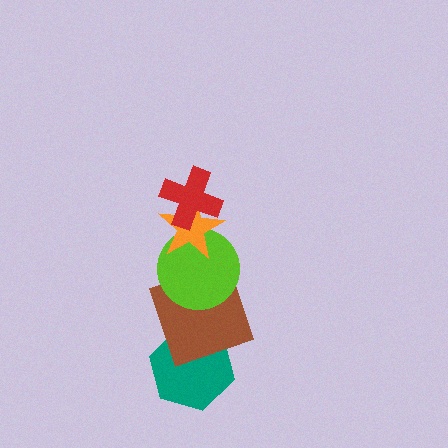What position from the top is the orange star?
The orange star is 2nd from the top.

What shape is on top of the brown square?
The lime circle is on top of the brown square.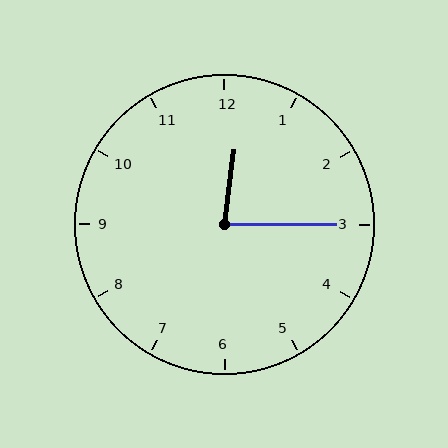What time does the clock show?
12:15.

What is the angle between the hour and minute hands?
Approximately 82 degrees.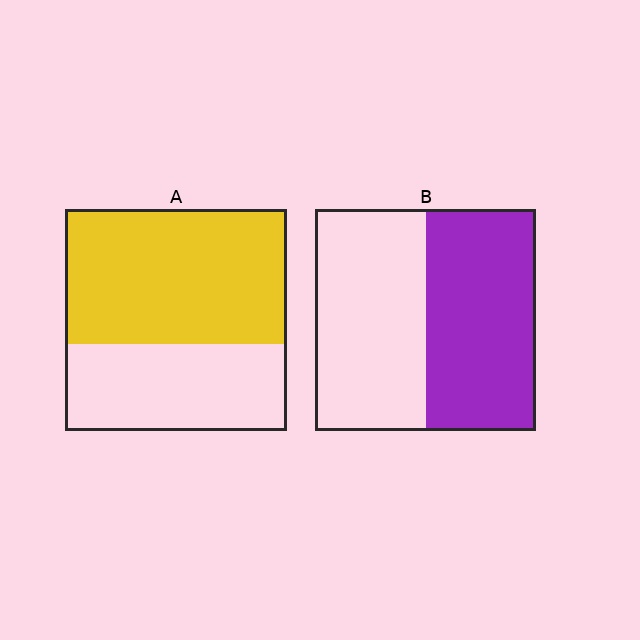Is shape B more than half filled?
Roughly half.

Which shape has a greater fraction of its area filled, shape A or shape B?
Shape A.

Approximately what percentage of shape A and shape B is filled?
A is approximately 60% and B is approximately 50%.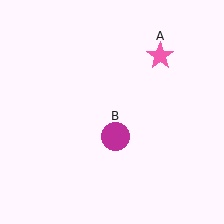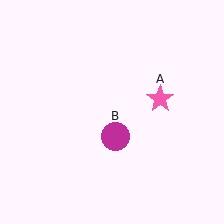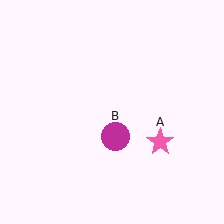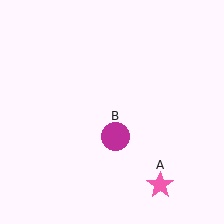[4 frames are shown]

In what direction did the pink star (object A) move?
The pink star (object A) moved down.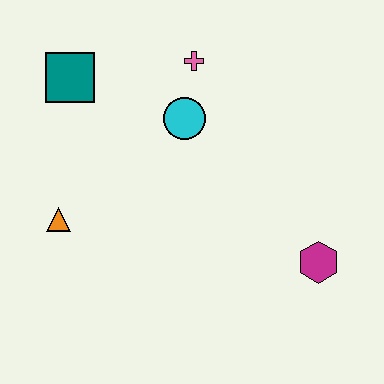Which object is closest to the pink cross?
The cyan circle is closest to the pink cross.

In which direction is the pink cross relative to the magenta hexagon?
The pink cross is above the magenta hexagon.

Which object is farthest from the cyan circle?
The magenta hexagon is farthest from the cyan circle.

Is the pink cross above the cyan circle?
Yes